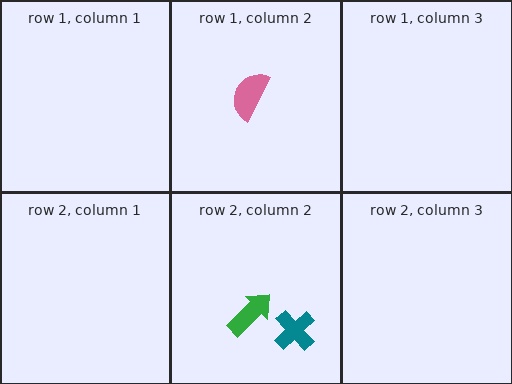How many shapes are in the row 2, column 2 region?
2.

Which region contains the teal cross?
The row 2, column 2 region.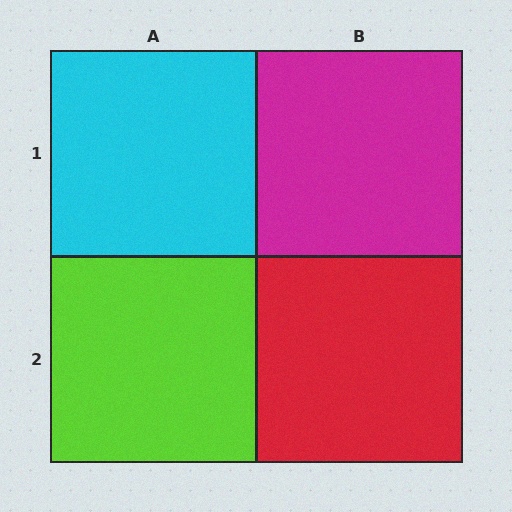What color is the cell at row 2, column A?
Lime.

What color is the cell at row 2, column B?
Red.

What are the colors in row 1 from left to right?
Cyan, magenta.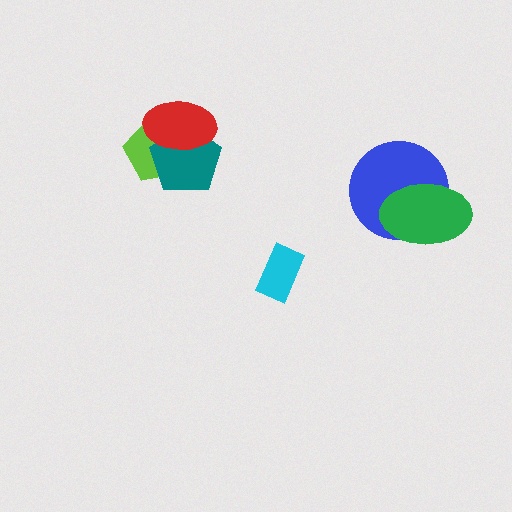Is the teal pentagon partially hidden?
Yes, it is partially covered by another shape.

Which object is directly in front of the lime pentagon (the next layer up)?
The teal pentagon is directly in front of the lime pentagon.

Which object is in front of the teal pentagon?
The red ellipse is in front of the teal pentagon.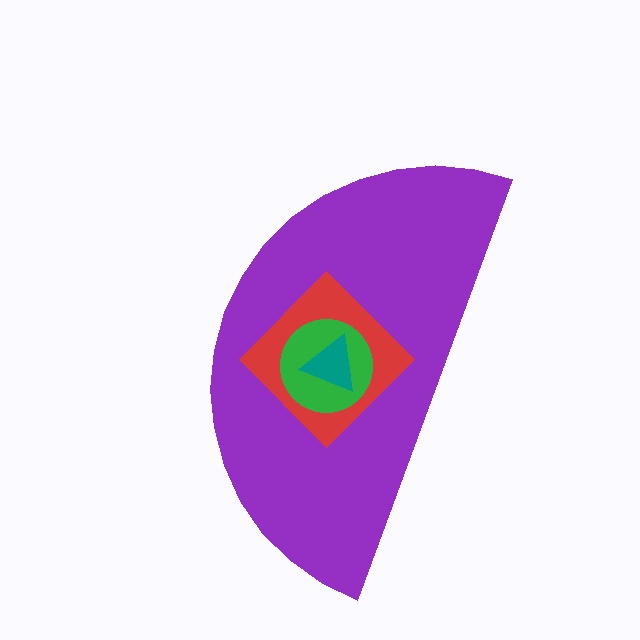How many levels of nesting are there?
4.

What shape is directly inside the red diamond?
The green circle.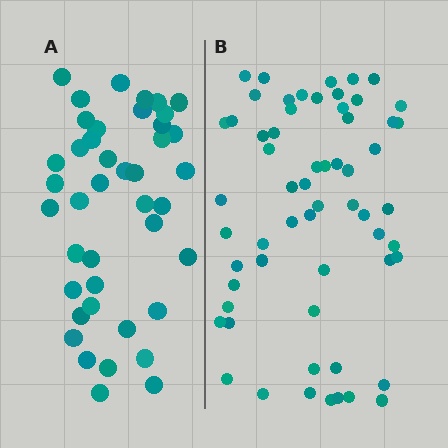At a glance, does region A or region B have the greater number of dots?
Region B (the right region) has more dots.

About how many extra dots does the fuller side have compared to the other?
Region B has approximately 20 more dots than region A.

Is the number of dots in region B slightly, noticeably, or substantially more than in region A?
Region B has noticeably more, but not dramatically so. The ratio is roughly 1.4 to 1.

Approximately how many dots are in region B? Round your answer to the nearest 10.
About 60 dots.